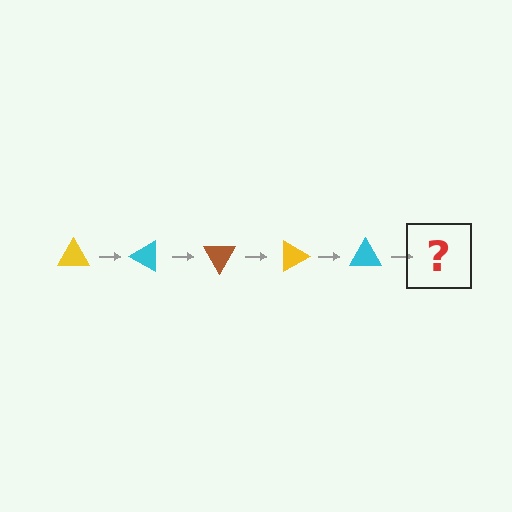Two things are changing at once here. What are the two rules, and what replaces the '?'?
The two rules are that it rotates 30 degrees each step and the color cycles through yellow, cyan, and brown. The '?' should be a brown triangle, rotated 150 degrees from the start.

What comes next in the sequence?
The next element should be a brown triangle, rotated 150 degrees from the start.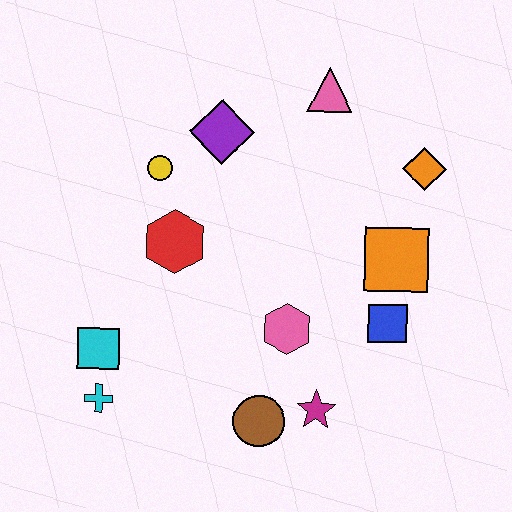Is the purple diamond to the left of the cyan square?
No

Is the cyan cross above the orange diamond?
No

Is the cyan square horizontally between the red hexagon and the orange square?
No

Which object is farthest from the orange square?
The cyan cross is farthest from the orange square.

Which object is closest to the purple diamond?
The yellow circle is closest to the purple diamond.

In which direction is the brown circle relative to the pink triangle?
The brown circle is below the pink triangle.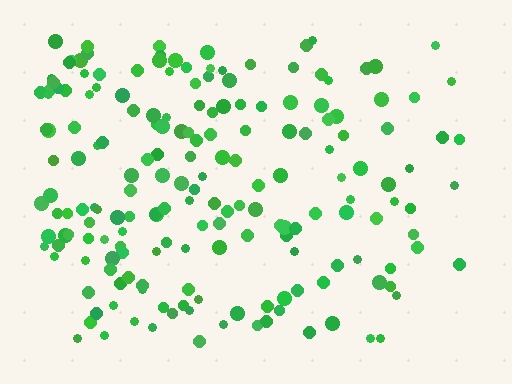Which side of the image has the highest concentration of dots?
The left.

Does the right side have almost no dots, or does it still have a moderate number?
Still a moderate number, just noticeably fewer than the left.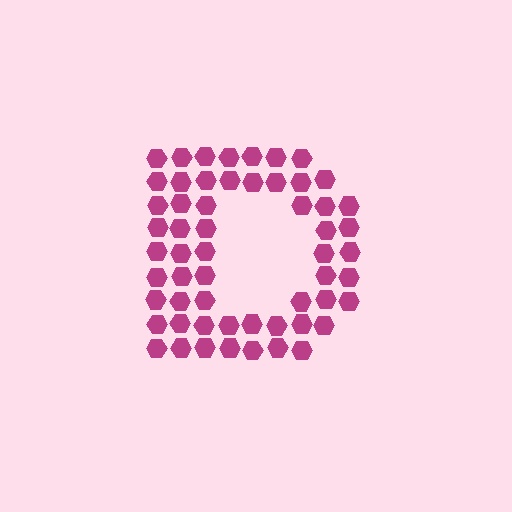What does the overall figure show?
The overall figure shows the letter D.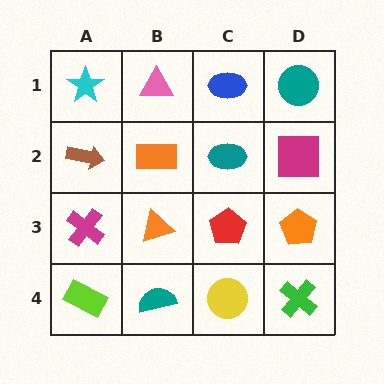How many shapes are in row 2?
4 shapes.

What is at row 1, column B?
A pink triangle.